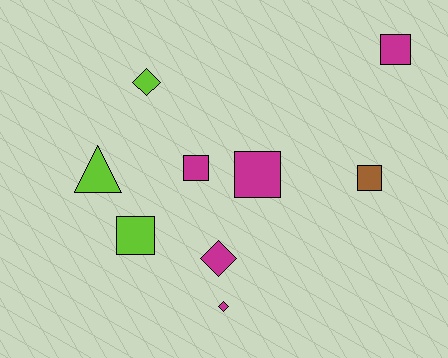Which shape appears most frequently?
Square, with 5 objects.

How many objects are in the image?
There are 9 objects.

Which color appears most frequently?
Magenta, with 5 objects.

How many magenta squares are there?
There are 3 magenta squares.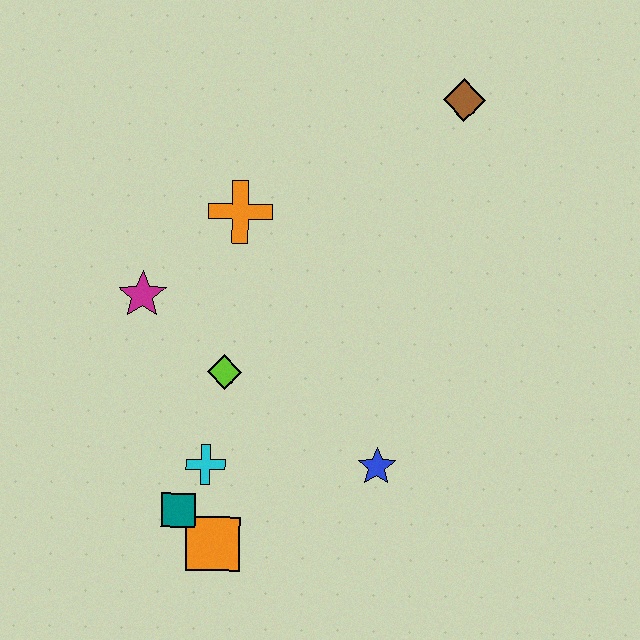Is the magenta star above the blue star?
Yes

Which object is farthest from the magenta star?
The brown diamond is farthest from the magenta star.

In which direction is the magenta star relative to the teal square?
The magenta star is above the teal square.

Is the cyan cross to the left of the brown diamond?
Yes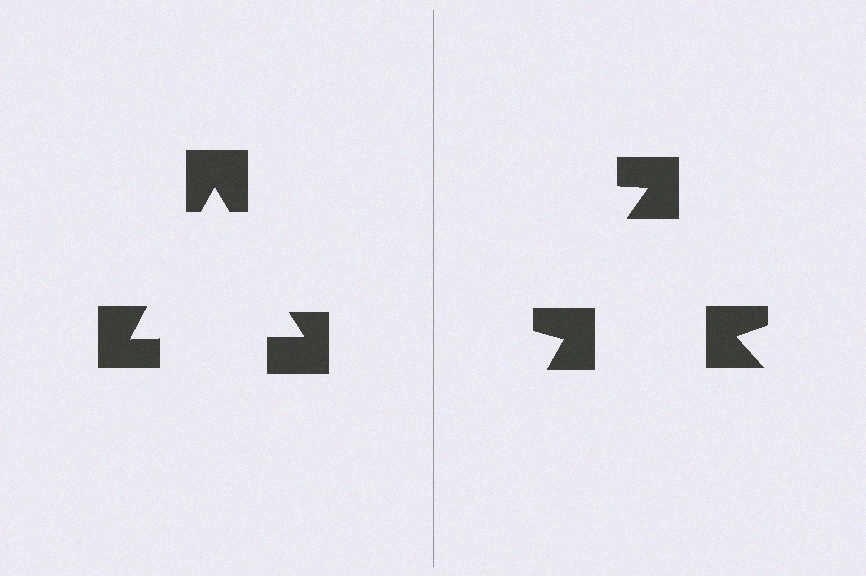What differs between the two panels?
The notched squares are positioned identically on both sides; only the wedge orientations differ. On the left they align to a triangle; on the right they are misaligned.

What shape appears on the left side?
An illusory triangle.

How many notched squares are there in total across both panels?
6 — 3 on each side.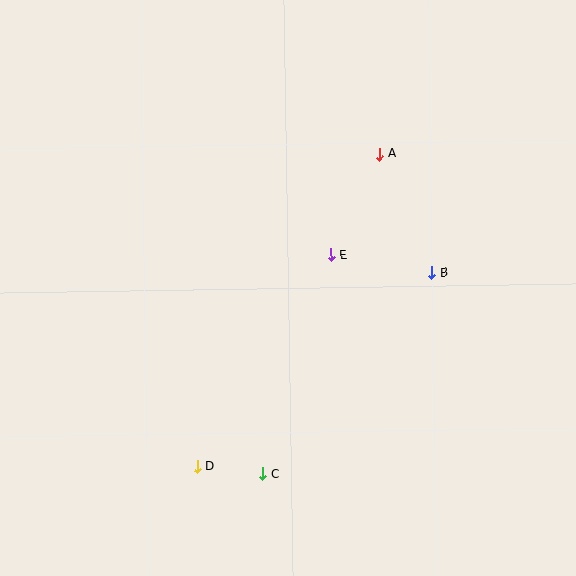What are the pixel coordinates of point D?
Point D is at (197, 467).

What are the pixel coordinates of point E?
Point E is at (331, 255).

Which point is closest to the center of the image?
Point E at (331, 255) is closest to the center.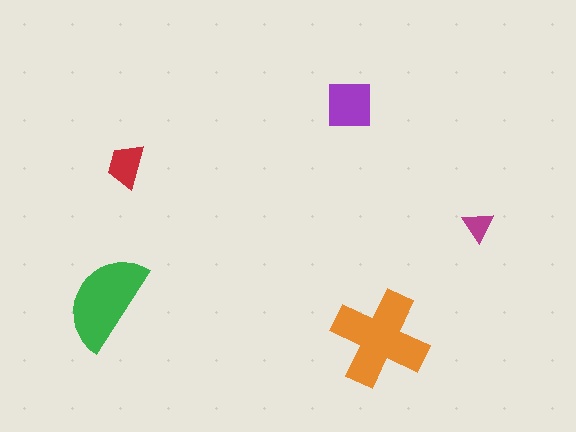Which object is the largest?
The orange cross.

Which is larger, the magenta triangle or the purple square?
The purple square.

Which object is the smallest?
The magenta triangle.